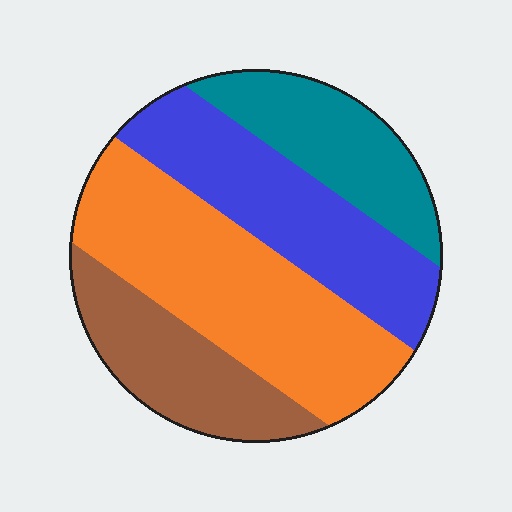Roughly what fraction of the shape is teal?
Teal covers roughly 20% of the shape.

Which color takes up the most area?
Orange, at roughly 35%.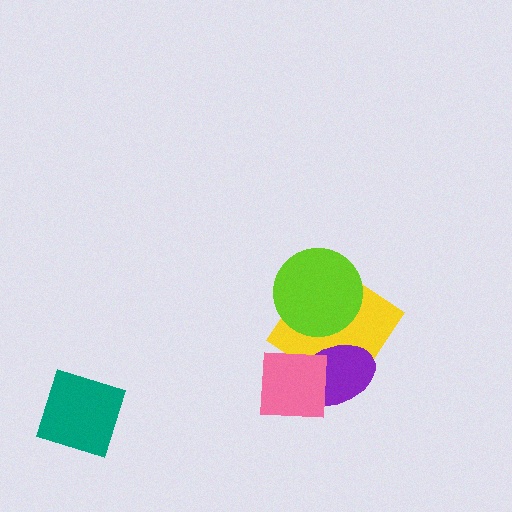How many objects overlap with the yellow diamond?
3 objects overlap with the yellow diamond.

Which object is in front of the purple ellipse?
The pink square is in front of the purple ellipse.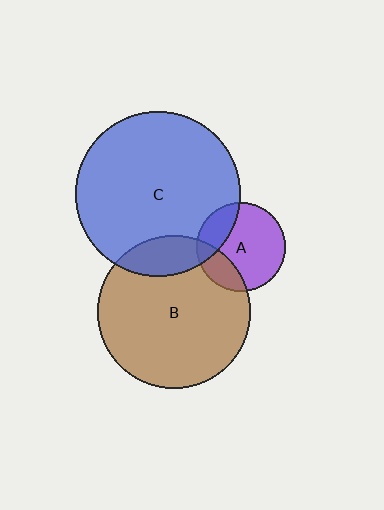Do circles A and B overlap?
Yes.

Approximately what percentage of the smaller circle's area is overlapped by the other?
Approximately 20%.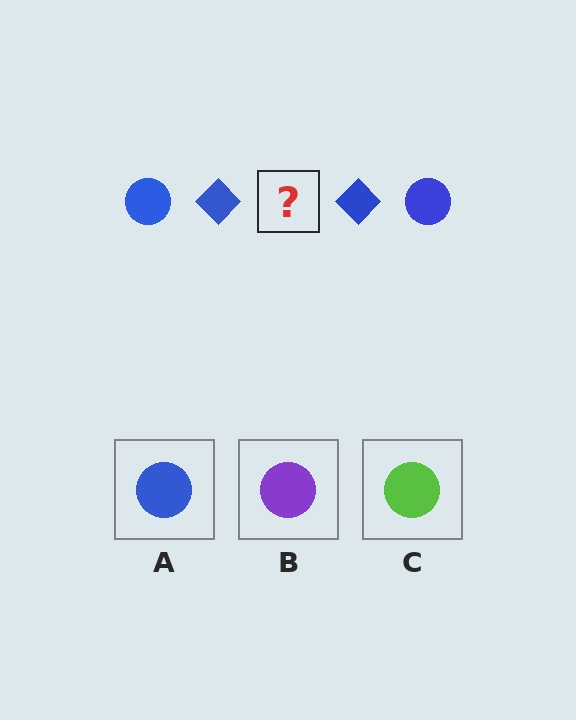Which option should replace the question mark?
Option A.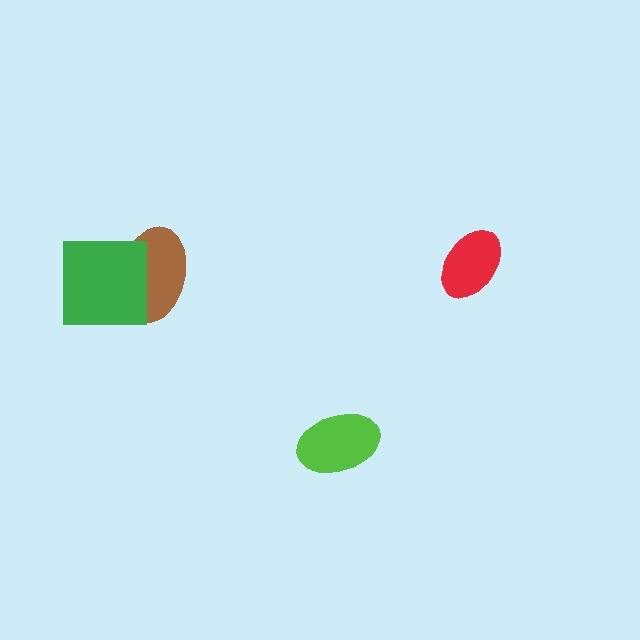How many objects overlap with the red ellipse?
0 objects overlap with the red ellipse.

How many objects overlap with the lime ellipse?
0 objects overlap with the lime ellipse.